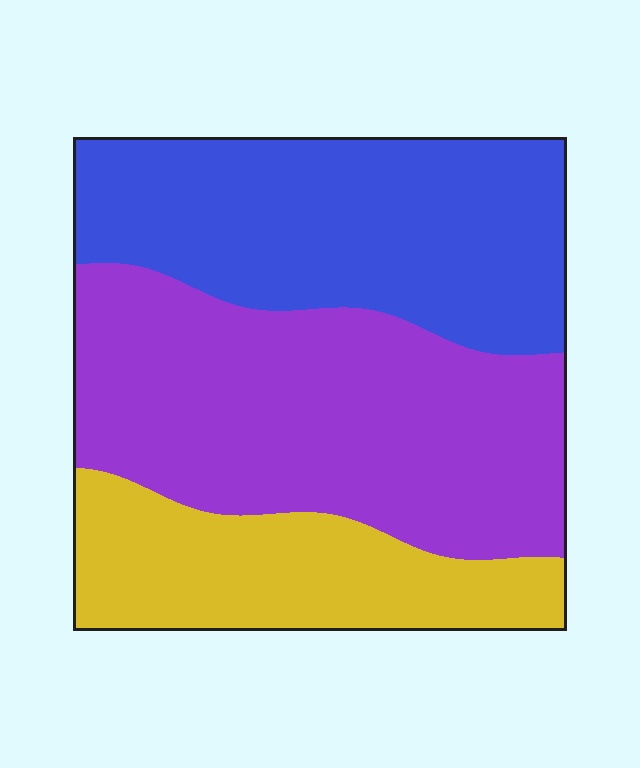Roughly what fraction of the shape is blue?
Blue takes up about one third (1/3) of the shape.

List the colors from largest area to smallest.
From largest to smallest: purple, blue, yellow.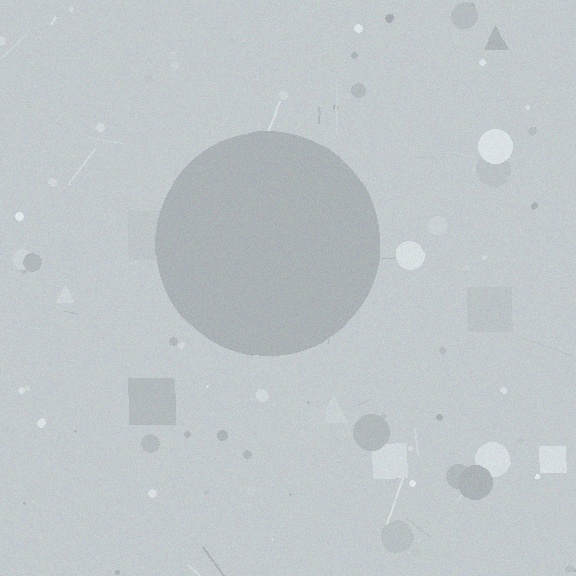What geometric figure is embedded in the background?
A circle is embedded in the background.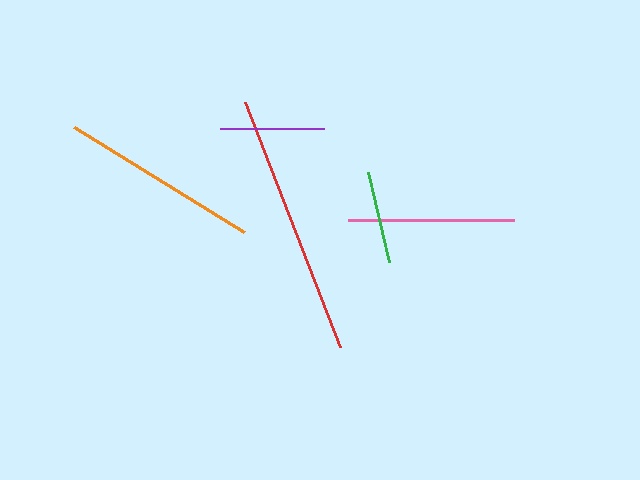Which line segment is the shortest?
The green line is the shortest at approximately 93 pixels.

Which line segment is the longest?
The red line is the longest at approximately 263 pixels.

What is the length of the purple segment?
The purple segment is approximately 103 pixels long.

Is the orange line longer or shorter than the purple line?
The orange line is longer than the purple line.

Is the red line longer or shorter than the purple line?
The red line is longer than the purple line.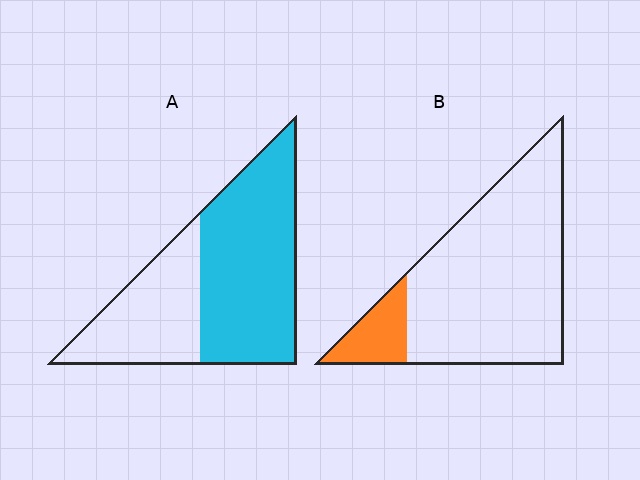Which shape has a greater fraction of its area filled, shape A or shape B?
Shape A.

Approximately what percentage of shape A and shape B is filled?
A is approximately 60% and B is approximately 15%.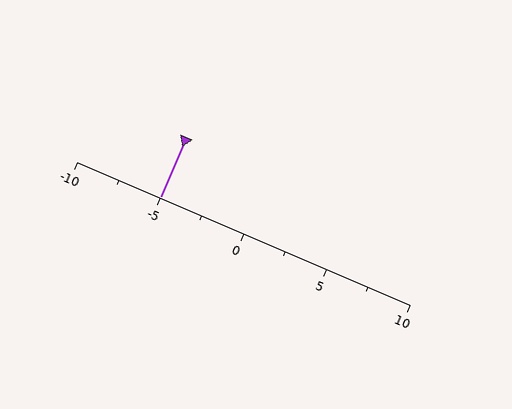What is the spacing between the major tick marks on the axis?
The major ticks are spaced 5 apart.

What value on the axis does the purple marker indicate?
The marker indicates approximately -5.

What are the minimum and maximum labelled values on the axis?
The axis runs from -10 to 10.